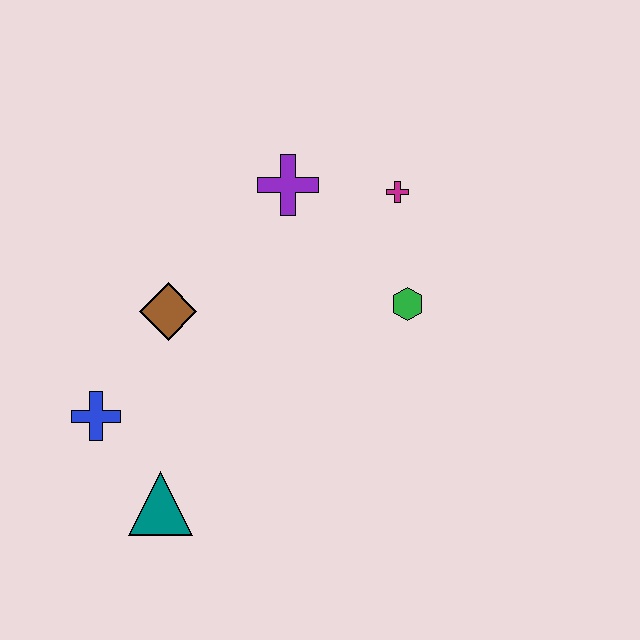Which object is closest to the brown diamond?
The blue cross is closest to the brown diamond.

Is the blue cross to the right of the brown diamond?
No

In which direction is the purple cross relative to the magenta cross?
The purple cross is to the left of the magenta cross.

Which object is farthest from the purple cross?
The teal triangle is farthest from the purple cross.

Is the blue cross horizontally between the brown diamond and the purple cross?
No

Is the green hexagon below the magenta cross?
Yes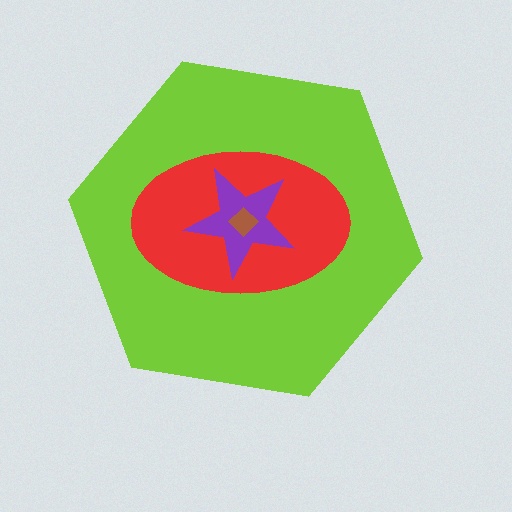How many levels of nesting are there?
4.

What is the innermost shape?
The brown diamond.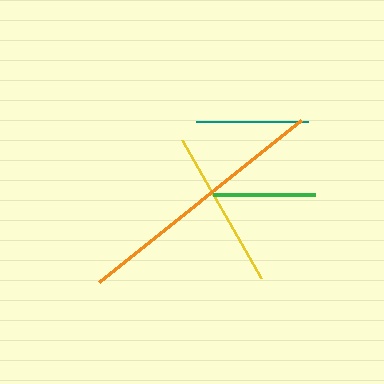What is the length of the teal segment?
The teal segment is approximately 112 pixels long.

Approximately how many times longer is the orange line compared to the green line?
The orange line is approximately 2.5 times the length of the green line.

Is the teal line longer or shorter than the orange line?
The orange line is longer than the teal line.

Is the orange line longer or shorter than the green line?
The orange line is longer than the green line.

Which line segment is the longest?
The orange line is the longest at approximately 259 pixels.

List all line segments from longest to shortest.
From longest to shortest: orange, yellow, teal, green.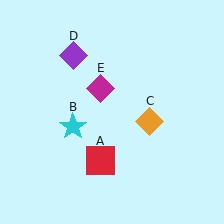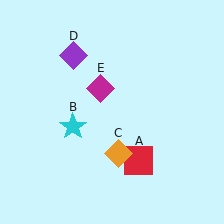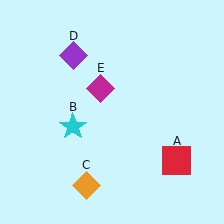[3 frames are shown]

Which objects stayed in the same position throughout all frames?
Cyan star (object B) and purple diamond (object D) and magenta diamond (object E) remained stationary.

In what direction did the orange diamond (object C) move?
The orange diamond (object C) moved down and to the left.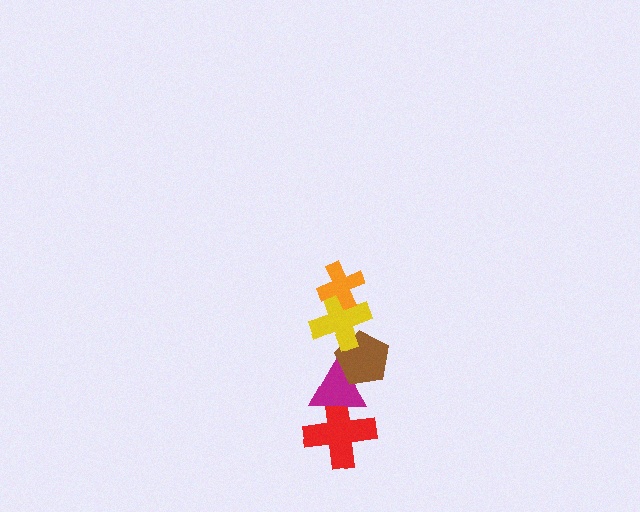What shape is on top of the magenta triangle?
The brown pentagon is on top of the magenta triangle.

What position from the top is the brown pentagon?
The brown pentagon is 3rd from the top.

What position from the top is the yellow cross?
The yellow cross is 2nd from the top.